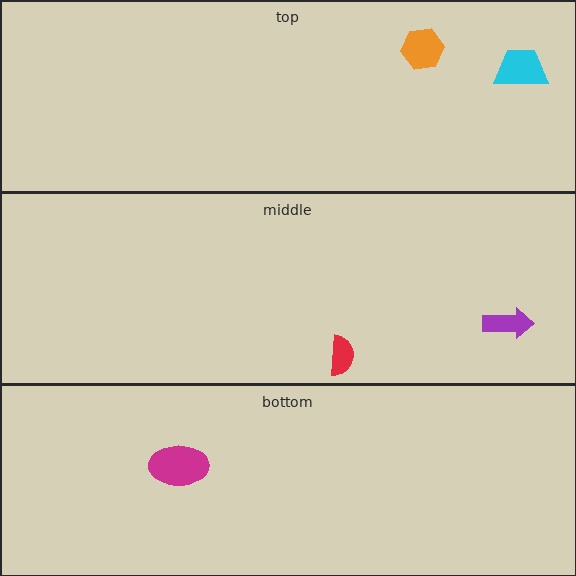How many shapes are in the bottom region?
1.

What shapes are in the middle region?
The purple arrow, the red semicircle.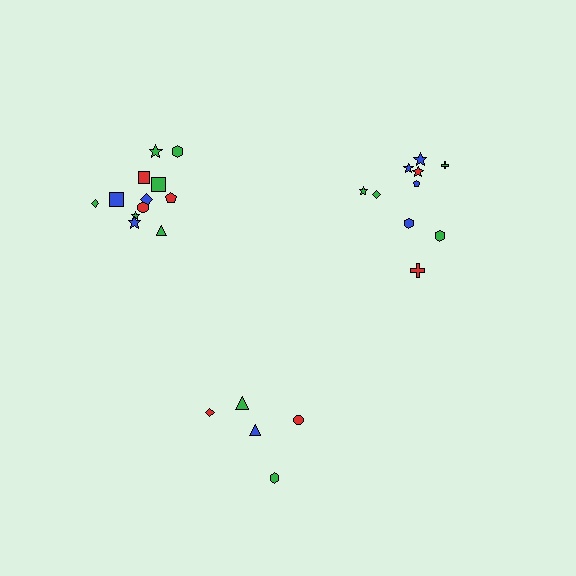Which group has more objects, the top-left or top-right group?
The top-left group.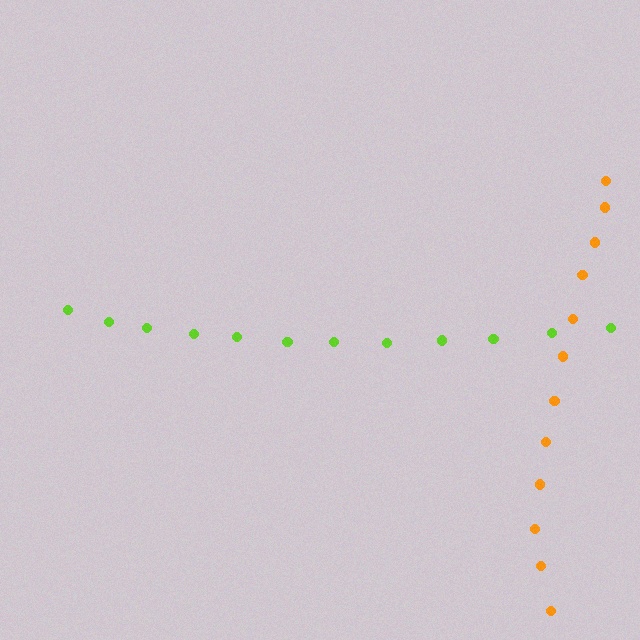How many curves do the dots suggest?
There are 2 distinct paths.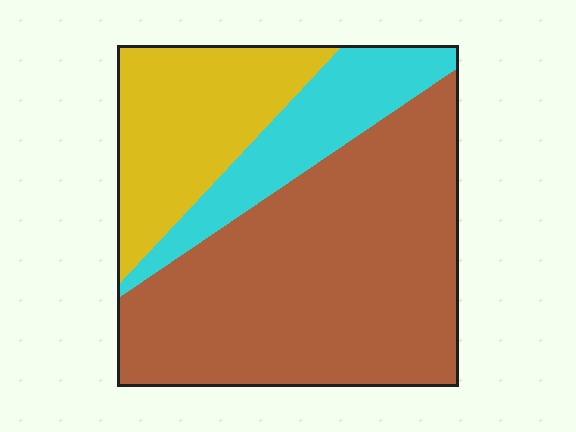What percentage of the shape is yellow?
Yellow covers around 25% of the shape.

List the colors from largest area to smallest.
From largest to smallest: brown, yellow, cyan.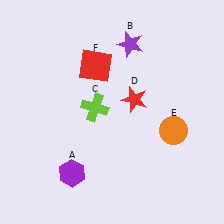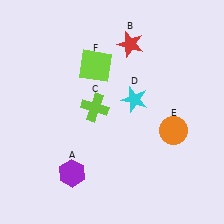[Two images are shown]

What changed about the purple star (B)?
In Image 1, B is purple. In Image 2, it changed to red.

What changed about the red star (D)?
In Image 1, D is red. In Image 2, it changed to cyan.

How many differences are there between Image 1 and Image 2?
There are 3 differences between the two images.